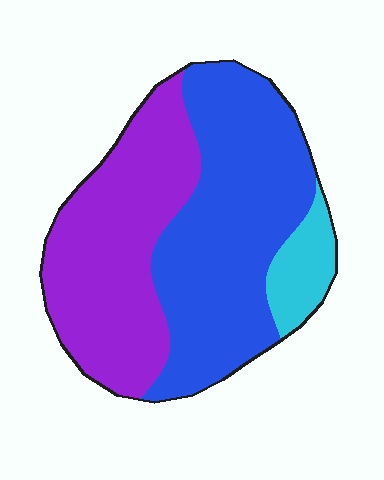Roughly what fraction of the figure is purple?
Purple takes up between a third and a half of the figure.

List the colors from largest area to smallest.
From largest to smallest: blue, purple, cyan.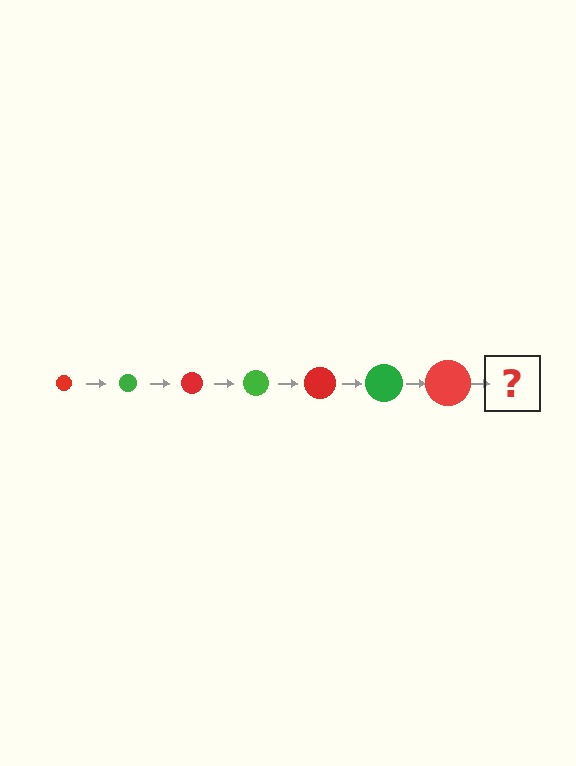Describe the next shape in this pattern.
It should be a green circle, larger than the previous one.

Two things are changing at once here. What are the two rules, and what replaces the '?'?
The two rules are that the circle grows larger each step and the color cycles through red and green. The '?' should be a green circle, larger than the previous one.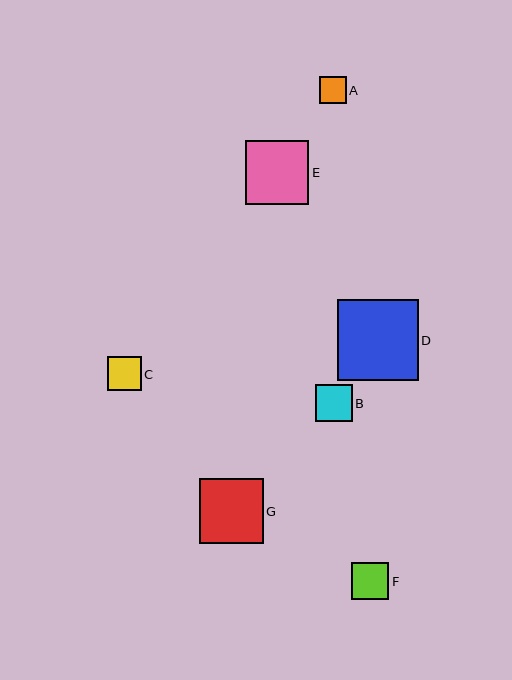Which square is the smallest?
Square A is the smallest with a size of approximately 27 pixels.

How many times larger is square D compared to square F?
Square D is approximately 2.1 times the size of square F.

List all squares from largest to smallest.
From largest to smallest: D, G, E, F, B, C, A.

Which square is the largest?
Square D is the largest with a size of approximately 81 pixels.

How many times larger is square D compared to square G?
Square D is approximately 1.3 times the size of square G.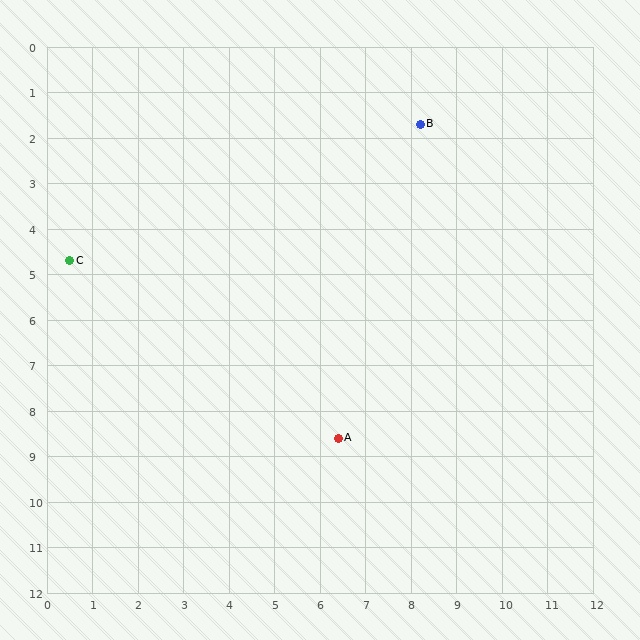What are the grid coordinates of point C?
Point C is at approximately (0.5, 4.7).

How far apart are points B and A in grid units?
Points B and A are about 7.1 grid units apart.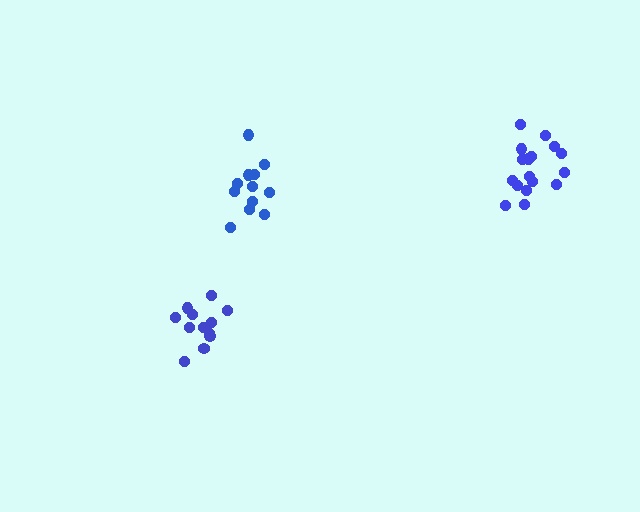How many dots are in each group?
Group 1: 12 dots, Group 2: 17 dots, Group 3: 12 dots (41 total).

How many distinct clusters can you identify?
There are 3 distinct clusters.